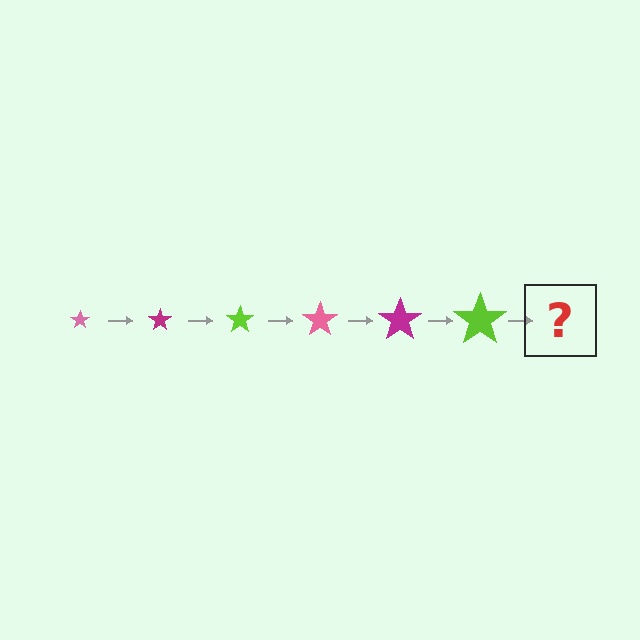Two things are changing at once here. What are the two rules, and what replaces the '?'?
The two rules are that the star grows larger each step and the color cycles through pink, magenta, and lime. The '?' should be a pink star, larger than the previous one.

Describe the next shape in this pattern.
It should be a pink star, larger than the previous one.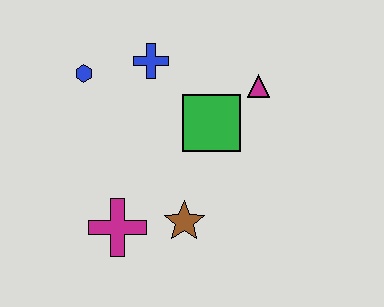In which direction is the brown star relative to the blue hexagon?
The brown star is below the blue hexagon.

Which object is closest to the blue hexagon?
The blue cross is closest to the blue hexagon.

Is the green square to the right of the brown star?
Yes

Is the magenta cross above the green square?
No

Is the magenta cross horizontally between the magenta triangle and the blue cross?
No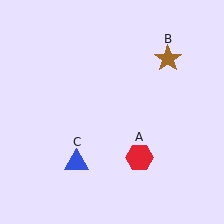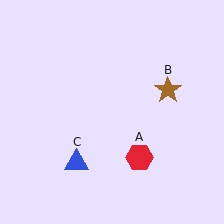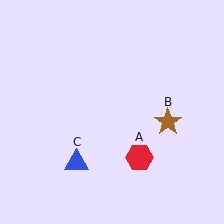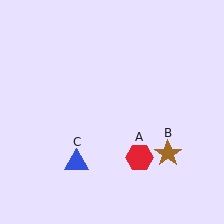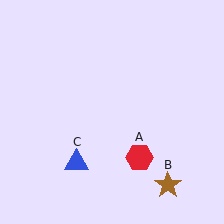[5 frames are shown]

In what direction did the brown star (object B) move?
The brown star (object B) moved down.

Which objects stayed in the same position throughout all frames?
Red hexagon (object A) and blue triangle (object C) remained stationary.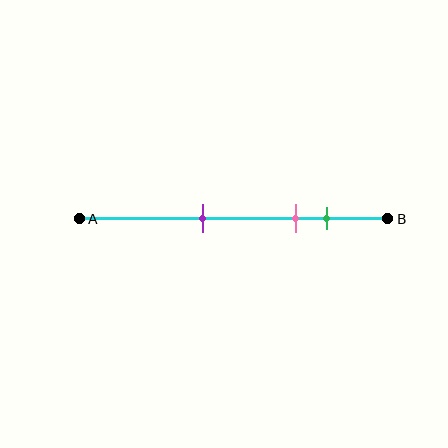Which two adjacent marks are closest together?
The pink and green marks are the closest adjacent pair.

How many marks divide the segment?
There are 3 marks dividing the segment.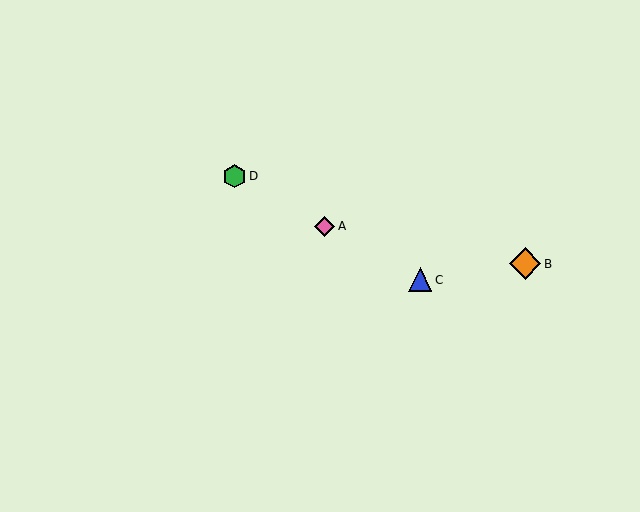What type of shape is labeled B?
Shape B is an orange diamond.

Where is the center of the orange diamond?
The center of the orange diamond is at (525, 264).